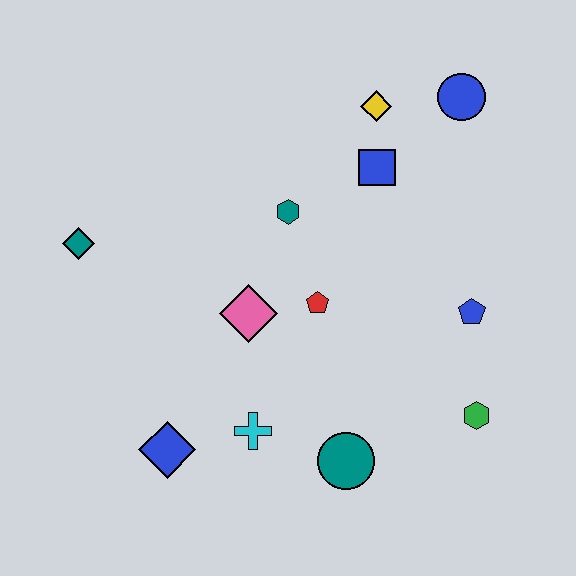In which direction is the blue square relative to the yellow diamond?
The blue square is below the yellow diamond.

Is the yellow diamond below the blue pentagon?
No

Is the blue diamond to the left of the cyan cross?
Yes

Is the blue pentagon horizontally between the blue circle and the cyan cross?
No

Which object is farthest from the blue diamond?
The blue circle is farthest from the blue diamond.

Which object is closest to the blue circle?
The yellow diamond is closest to the blue circle.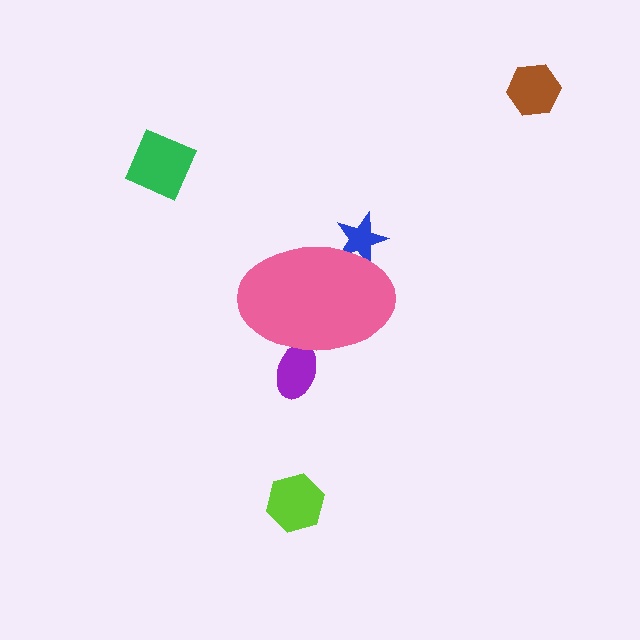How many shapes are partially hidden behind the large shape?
2 shapes are partially hidden.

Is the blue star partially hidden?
Yes, the blue star is partially hidden behind the pink ellipse.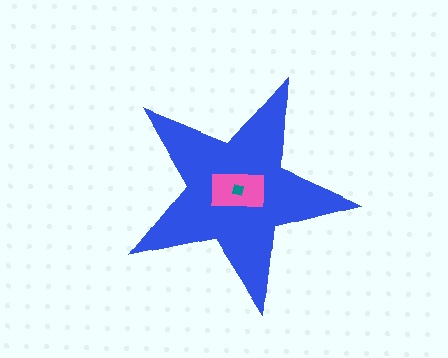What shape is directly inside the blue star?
The pink rectangle.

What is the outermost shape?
The blue star.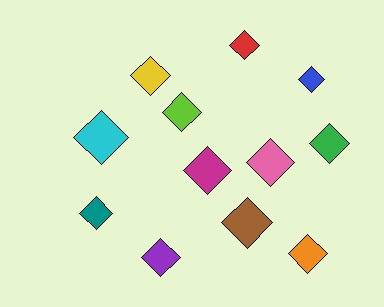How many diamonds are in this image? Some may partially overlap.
There are 12 diamonds.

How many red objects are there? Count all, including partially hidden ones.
There is 1 red object.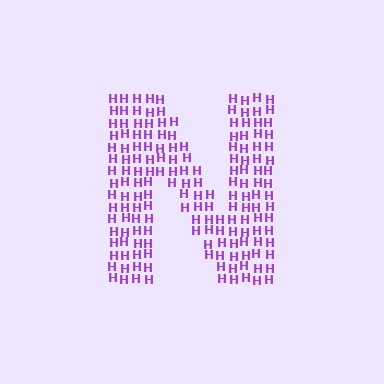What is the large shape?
The large shape is the letter N.